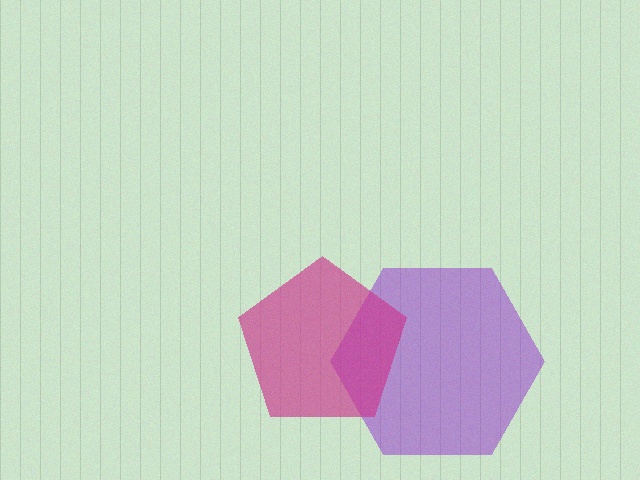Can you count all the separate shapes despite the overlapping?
Yes, there are 2 separate shapes.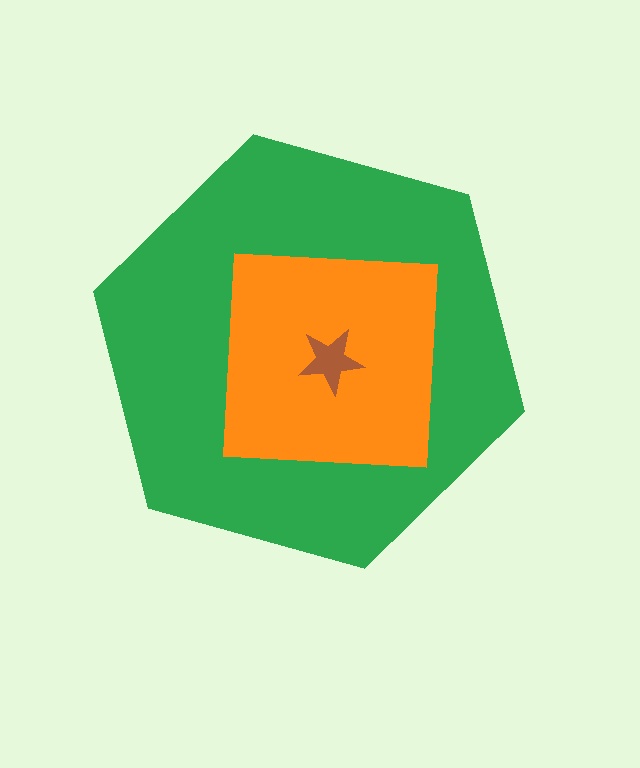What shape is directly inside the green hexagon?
The orange square.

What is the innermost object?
The brown star.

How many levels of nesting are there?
3.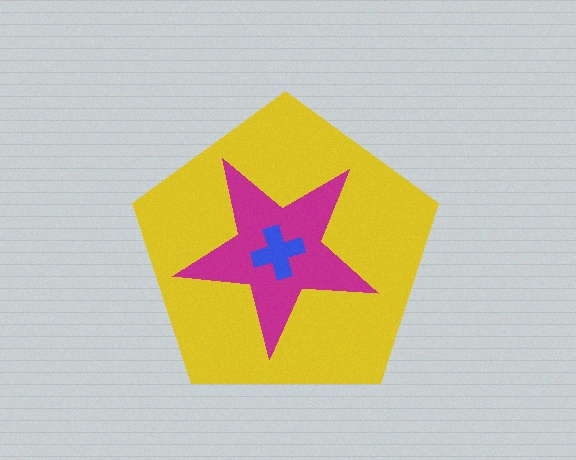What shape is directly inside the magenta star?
The blue cross.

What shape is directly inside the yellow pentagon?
The magenta star.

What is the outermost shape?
The yellow pentagon.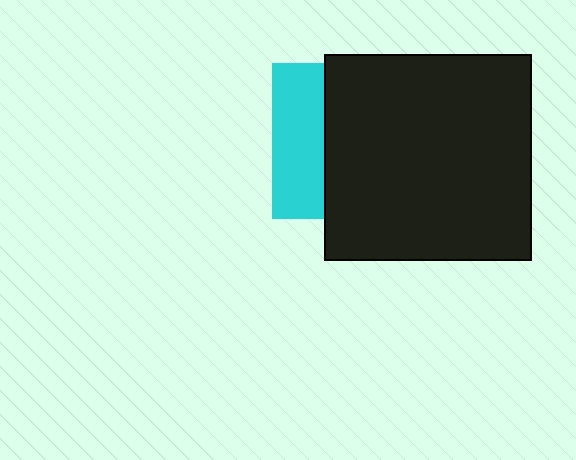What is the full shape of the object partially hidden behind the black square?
The partially hidden object is a cyan square.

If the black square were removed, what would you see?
You would see the complete cyan square.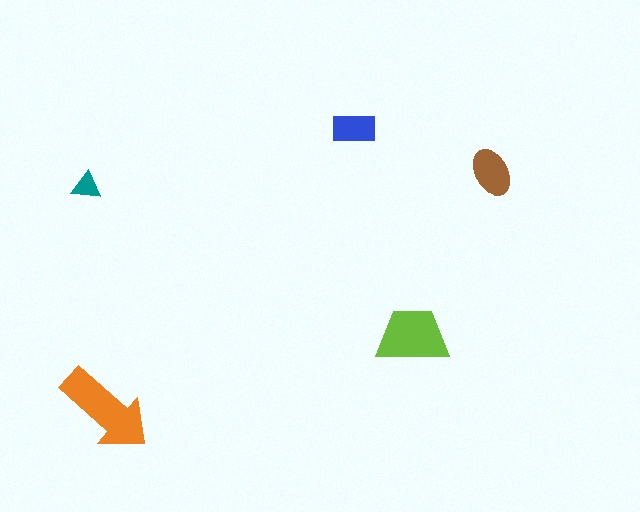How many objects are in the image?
There are 5 objects in the image.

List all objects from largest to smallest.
The orange arrow, the lime trapezoid, the brown ellipse, the blue rectangle, the teal triangle.